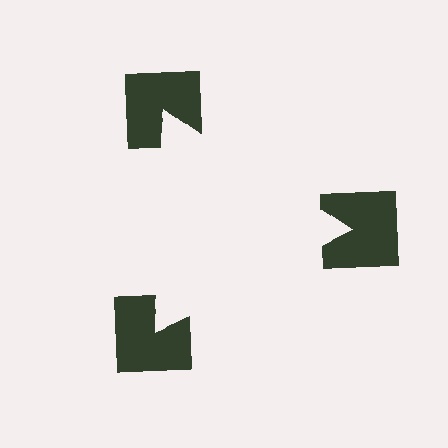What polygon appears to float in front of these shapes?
An illusory triangle — its edges are inferred from the aligned wedge cuts in the notched squares, not physically drawn.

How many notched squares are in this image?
There are 3 — one at each vertex of the illusory triangle.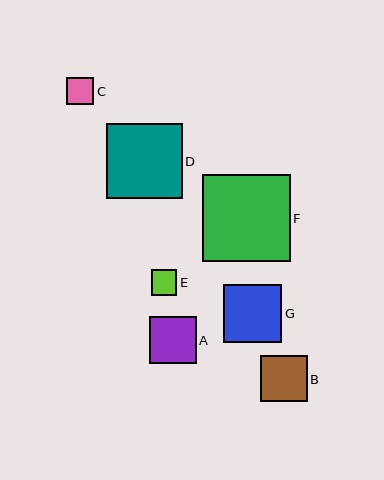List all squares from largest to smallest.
From largest to smallest: F, D, G, A, B, C, E.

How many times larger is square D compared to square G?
Square D is approximately 1.3 times the size of square G.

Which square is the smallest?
Square E is the smallest with a size of approximately 26 pixels.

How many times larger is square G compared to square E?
Square G is approximately 2.3 times the size of square E.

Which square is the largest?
Square F is the largest with a size of approximately 87 pixels.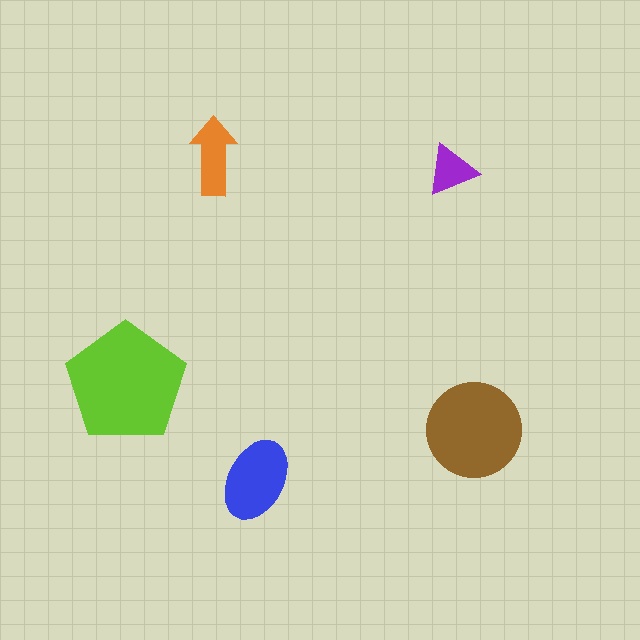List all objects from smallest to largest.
The purple triangle, the orange arrow, the blue ellipse, the brown circle, the lime pentagon.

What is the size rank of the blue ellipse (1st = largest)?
3rd.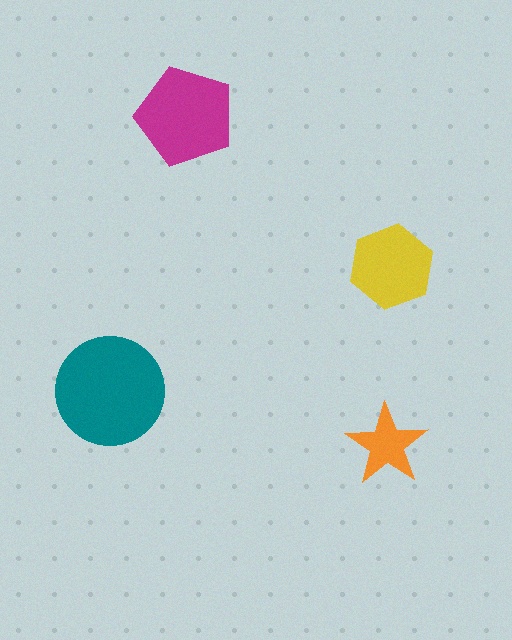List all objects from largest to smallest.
The teal circle, the magenta pentagon, the yellow hexagon, the orange star.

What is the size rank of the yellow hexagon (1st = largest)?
3rd.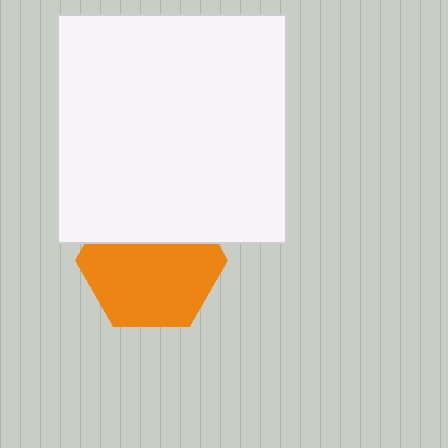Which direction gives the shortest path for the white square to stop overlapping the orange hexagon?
Moving up gives the shortest separation.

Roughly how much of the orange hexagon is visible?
Most of it is visible (roughly 66%).